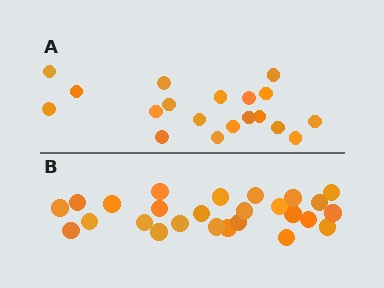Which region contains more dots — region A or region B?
Region B (the bottom region) has more dots.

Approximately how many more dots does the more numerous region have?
Region B has roughly 8 or so more dots than region A.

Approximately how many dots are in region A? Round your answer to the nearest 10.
About 20 dots. (The exact count is 19, which rounds to 20.)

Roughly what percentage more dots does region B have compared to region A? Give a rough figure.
About 35% more.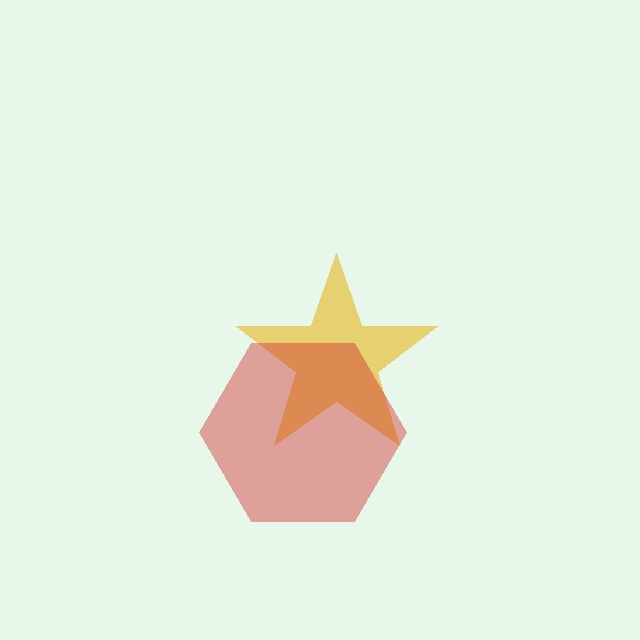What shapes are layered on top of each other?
The layered shapes are: a yellow star, a red hexagon.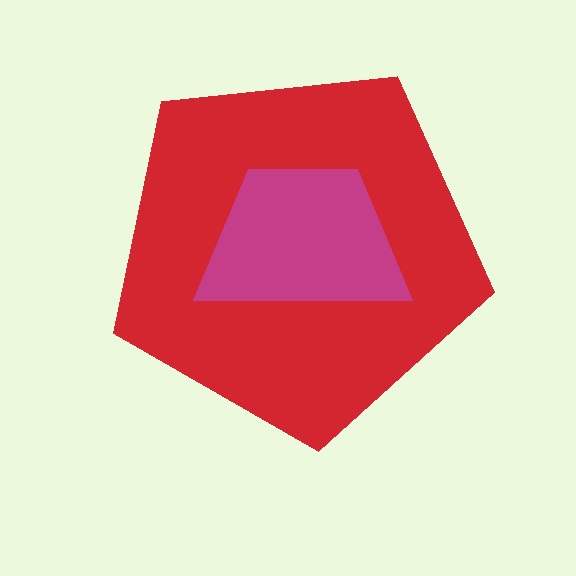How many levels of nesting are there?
2.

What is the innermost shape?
The magenta trapezoid.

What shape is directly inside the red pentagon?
The magenta trapezoid.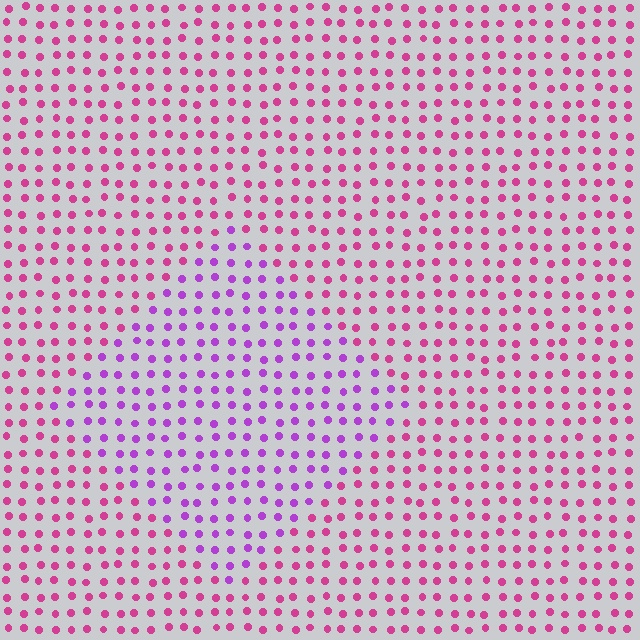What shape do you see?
I see a diamond.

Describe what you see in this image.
The image is filled with small magenta elements in a uniform arrangement. A diamond-shaped region is visible where the elements are tinted to a slightly different hue, forming a subtle color boundary.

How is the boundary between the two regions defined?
The boundary is defined purely by a slight shift in hue (about 39 degrees). Spacing, size, and orientation are identical on both sides.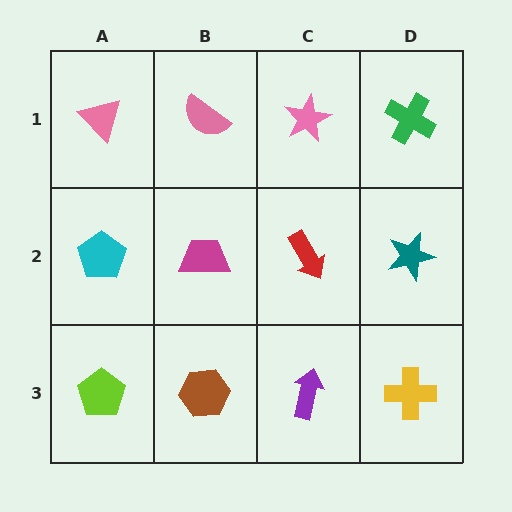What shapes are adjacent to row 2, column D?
A green cross (row 1, column D), a yellow cross (row 3, column D), a red arrow (row 2, column C).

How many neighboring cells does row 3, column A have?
2.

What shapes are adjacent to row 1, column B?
A magenta trapezoid (row 2, column B), a pink triangle (row 1, column A), a pink star (row 1, column C).